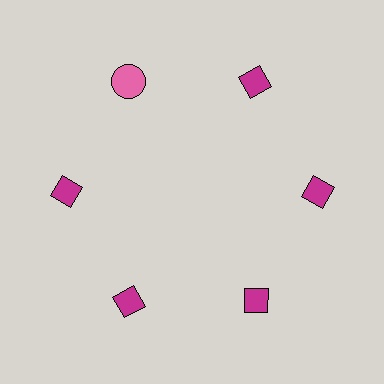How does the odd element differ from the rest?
It differs in both color (pink instead of magenta) and shape (circle instead of diamond).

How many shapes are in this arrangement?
There are 6 shapes arranged in a ring pattern.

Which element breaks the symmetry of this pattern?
The pink circle at roughly the 11 o'clock position breaks the symmetry. All other shapes are magenta diamonds.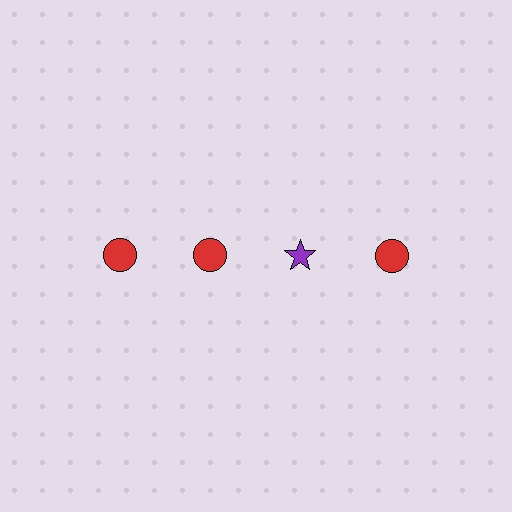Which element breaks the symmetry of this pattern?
The purple star in the top row, center column breaks the symmetry. All other shapes are red circles.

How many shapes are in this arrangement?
There are 4 shapes arranged in a grid pattern.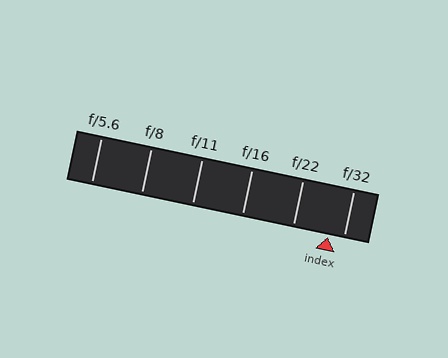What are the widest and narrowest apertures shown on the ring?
The widest aperture shown is f/5.6 and the narrowest is f/32.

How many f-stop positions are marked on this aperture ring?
There are 6 f-stop positions marked.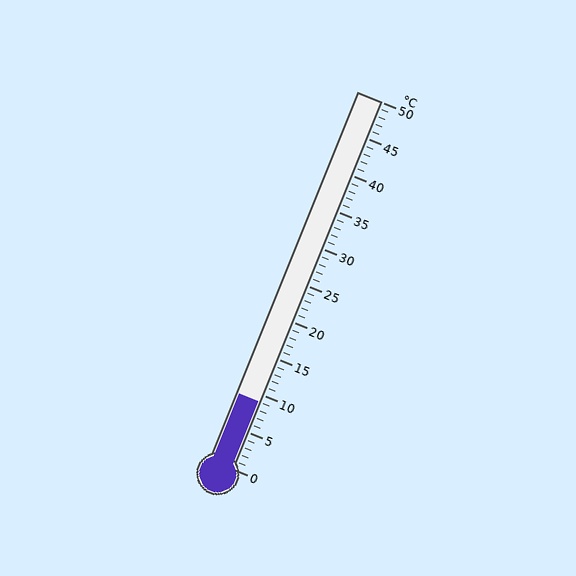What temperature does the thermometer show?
The thermometer shows approximately 9°C.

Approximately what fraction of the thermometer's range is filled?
The thermometer is filled to approximately 20% of its range.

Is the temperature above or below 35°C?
The temperature is below 35°C.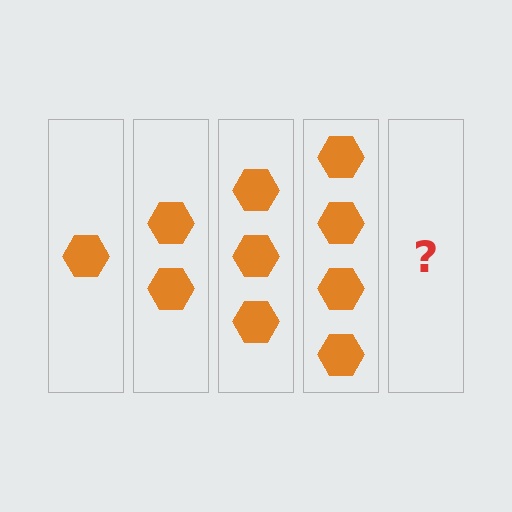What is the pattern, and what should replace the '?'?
The pattern is that each step adds one more hexagon. The '?' should be 5 hexagons.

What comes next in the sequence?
The next element should be 5 hexagons.